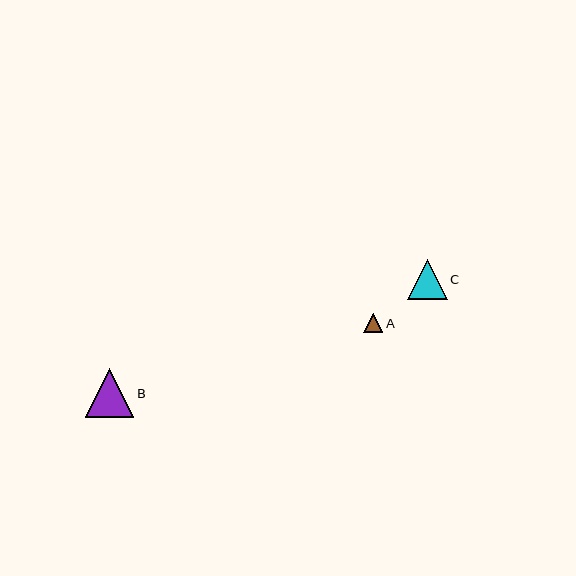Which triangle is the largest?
Triangle B is the largest with a size of approximately 48 pixels.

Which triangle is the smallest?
Triangle A is the smallest with a size of approximately 19 pixels.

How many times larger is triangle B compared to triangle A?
Triangle B is approximately 2.6 times the size of triangle A.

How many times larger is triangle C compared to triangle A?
Triangle C is approximately 2.2 times the size of triangle A.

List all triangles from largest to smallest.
From largest to smallest: B, C, A.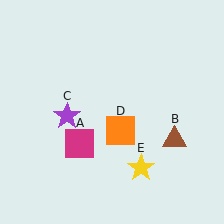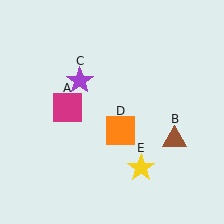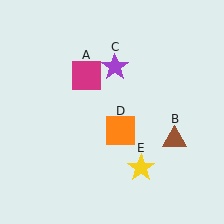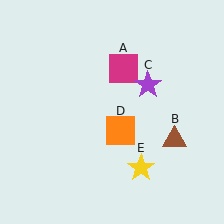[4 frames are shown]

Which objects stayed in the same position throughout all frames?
Brown triangle (object B) and orange square (object D) and yellow star (object E) remained stationary.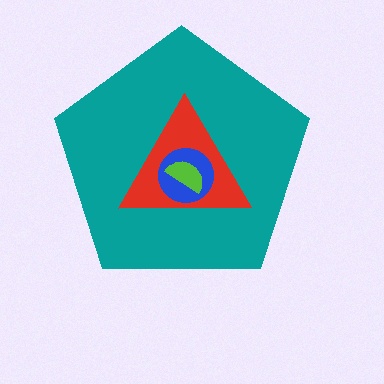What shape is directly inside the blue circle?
The lime semicircle.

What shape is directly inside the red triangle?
The blue circle.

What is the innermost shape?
The lime semicircle.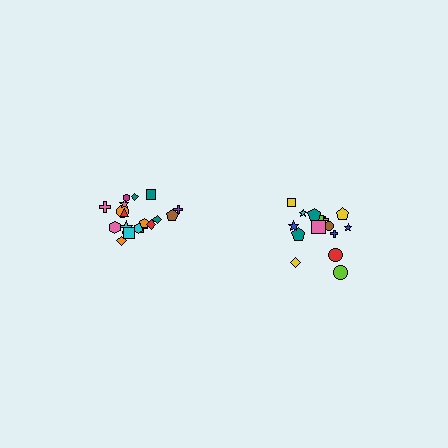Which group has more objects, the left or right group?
The left group.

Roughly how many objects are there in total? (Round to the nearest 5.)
Roughly 35 objects in total.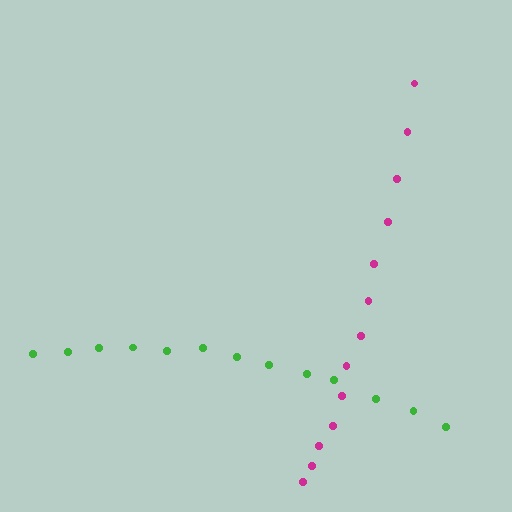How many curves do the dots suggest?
There are 2 distinct paths.